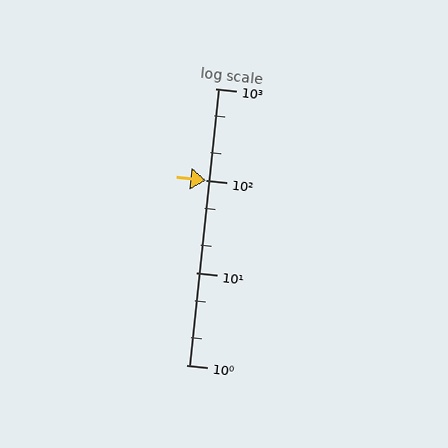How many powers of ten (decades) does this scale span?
The scale spans 3 decades, from 1 to 1000.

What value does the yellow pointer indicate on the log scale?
The pointer indicates approximately 100.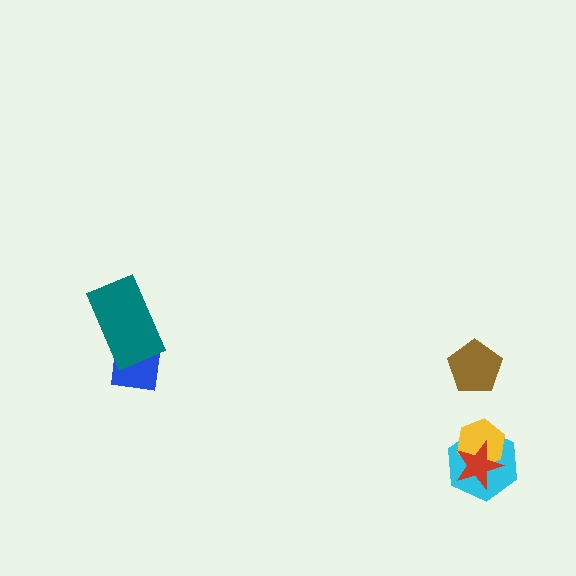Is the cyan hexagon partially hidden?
Yes, it is partially covered by another shape.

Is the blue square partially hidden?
Yes, it is partially covered by another shape.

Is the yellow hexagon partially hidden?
Yes, it is partially covered by another shape.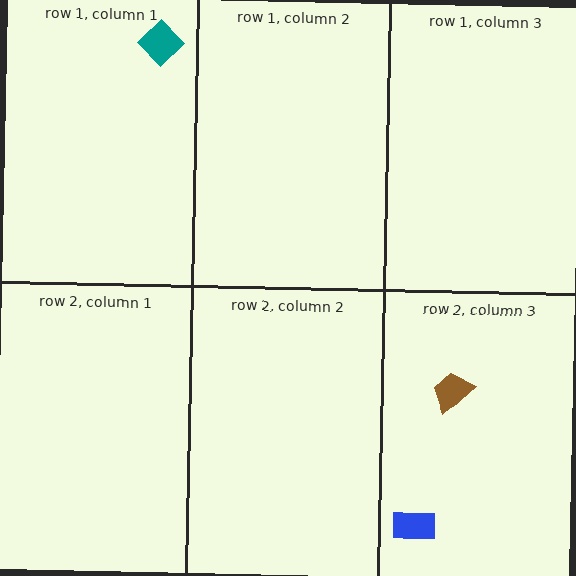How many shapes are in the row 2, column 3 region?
2.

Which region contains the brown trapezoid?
The row 2, column 3 region.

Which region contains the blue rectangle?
The row 2, column 3 region.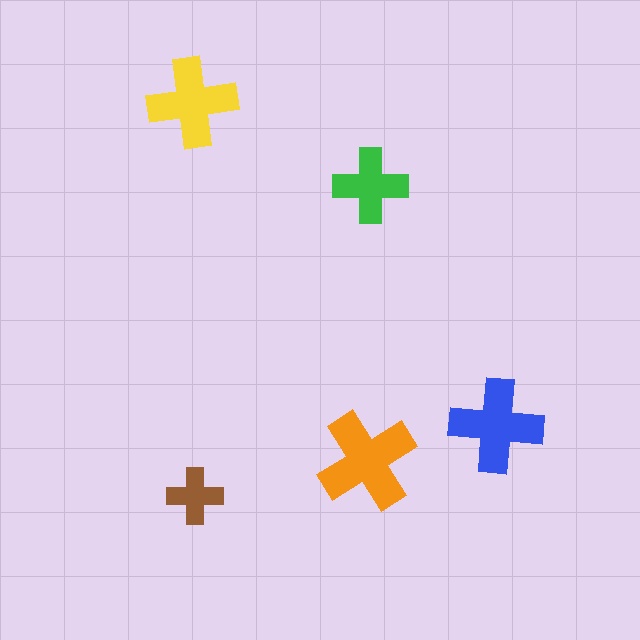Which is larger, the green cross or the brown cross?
The green one.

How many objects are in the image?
There are 5 objects in the image.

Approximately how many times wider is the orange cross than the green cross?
About 1.5 times wider.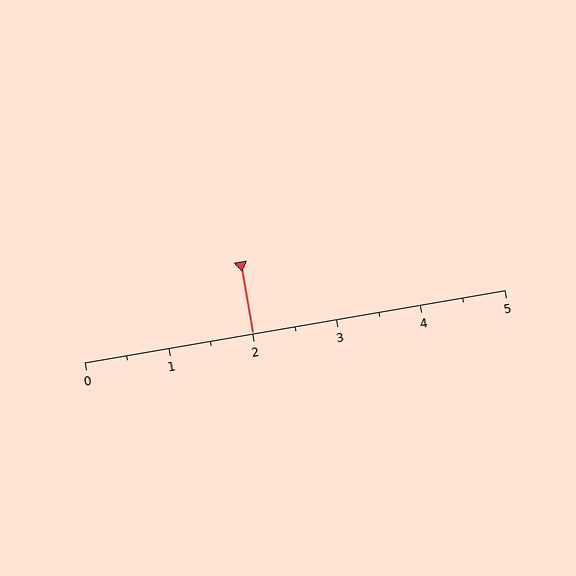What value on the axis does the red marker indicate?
The marker indicates approximately 2.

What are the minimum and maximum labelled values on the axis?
The axis runs from 0 to 5.